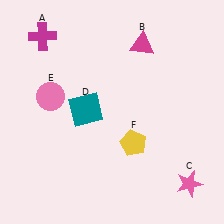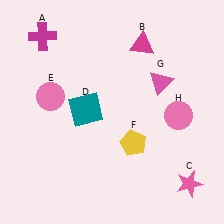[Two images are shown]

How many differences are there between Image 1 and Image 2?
There are 2 differences between the two images.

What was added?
A pink triangle (G), a pink circle (H) were added in Image 2.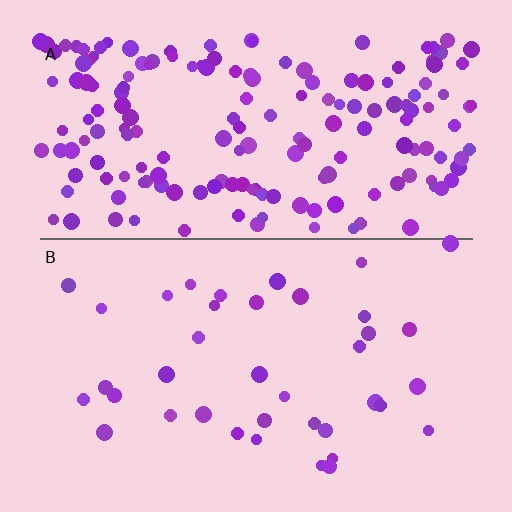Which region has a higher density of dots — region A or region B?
A (the top).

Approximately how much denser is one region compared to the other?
Approximately 4.7× — region A over region B.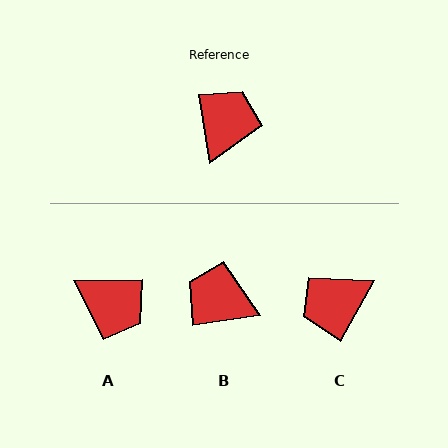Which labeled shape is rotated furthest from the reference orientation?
C, about 142 degrees away.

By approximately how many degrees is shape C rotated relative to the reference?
Approximately 142 degrees counter-clockwise.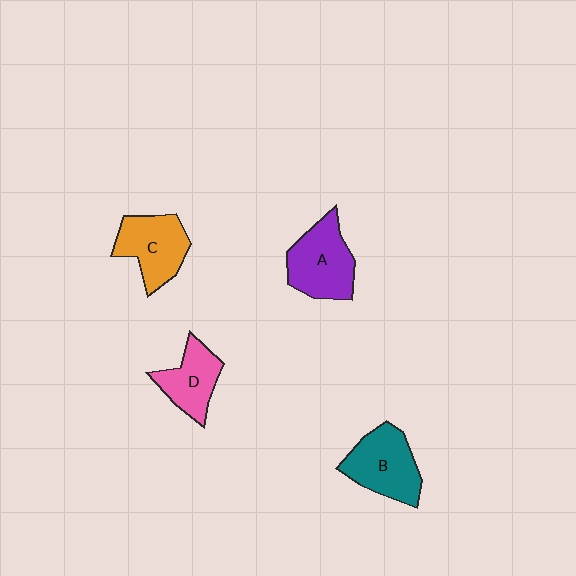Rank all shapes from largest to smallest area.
From largest to smallest: A (purple), B (teal), C (orange), D (pink).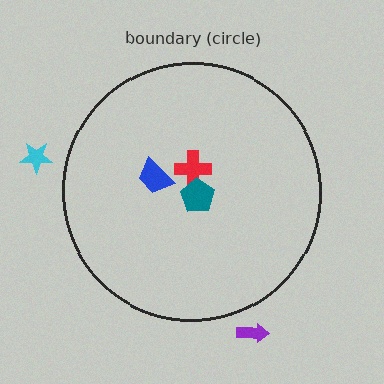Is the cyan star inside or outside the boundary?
Outside.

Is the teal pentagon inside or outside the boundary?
Inside.